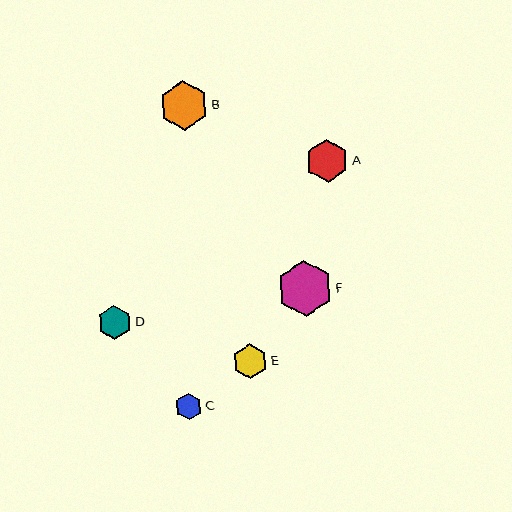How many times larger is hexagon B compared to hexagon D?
Hexagon B is approximately 1.4 times the size of hexagon D.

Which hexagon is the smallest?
Hexagon C is the smallest with a size of approximately 26 pixels.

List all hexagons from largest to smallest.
From largest to smallest: F, B, A, E, D, C.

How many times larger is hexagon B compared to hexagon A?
Hexagon B is approximately 1.1 times the size of hexagon A.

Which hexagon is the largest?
Hexagon F is the largest with a size of approximately 56 pixels.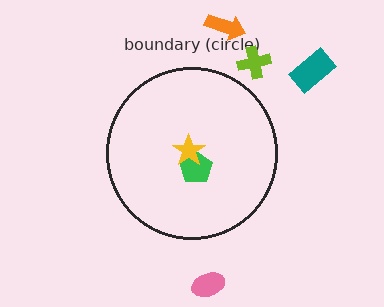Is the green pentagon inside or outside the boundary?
Inside.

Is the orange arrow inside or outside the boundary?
Outside.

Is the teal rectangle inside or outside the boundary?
Outside.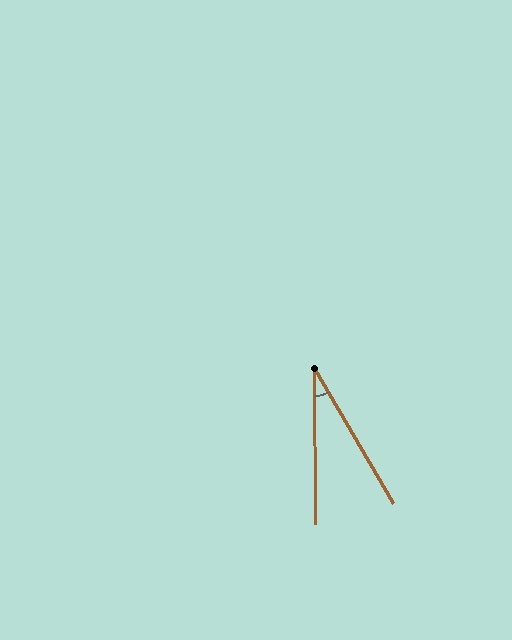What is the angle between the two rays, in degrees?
Approximately 30 degrees.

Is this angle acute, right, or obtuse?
It is acute.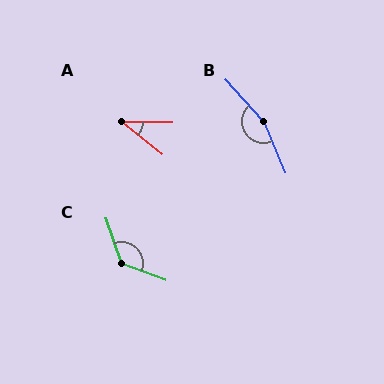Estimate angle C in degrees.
Approximately 129 degrees.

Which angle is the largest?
B, at approximately 161 degrees.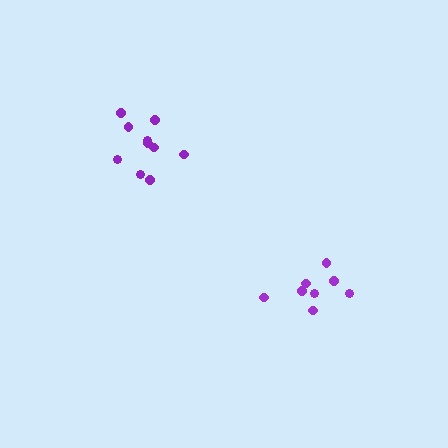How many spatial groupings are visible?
There are 2 spatial groupings.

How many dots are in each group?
Group 1: 8 dots, Group 2: 10 dots (18 total).